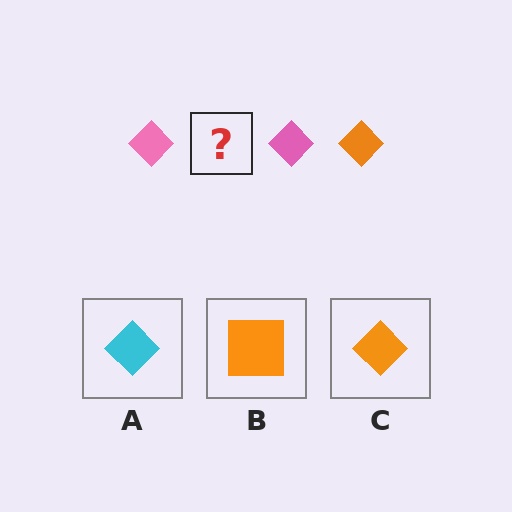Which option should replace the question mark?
Option C.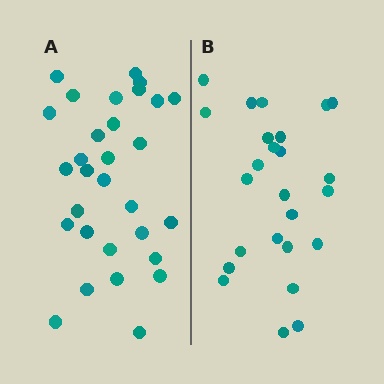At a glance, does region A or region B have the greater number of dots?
Region A (the left region) has more dots.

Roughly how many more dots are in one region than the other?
Region A has about 5 more dots than region B.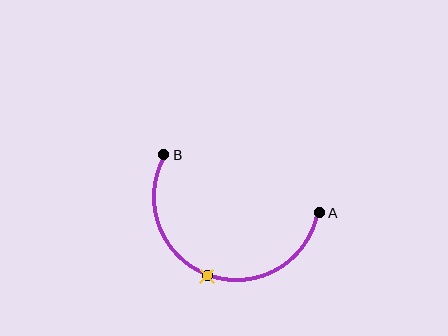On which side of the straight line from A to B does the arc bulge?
The arc bulges below the straight line connecting A and B.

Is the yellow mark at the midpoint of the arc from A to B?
Yes. The yellow mark lies on the arc at equal arc-length from both A and B — it is the arc midpoint.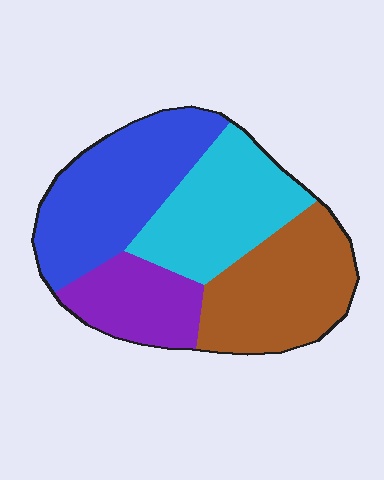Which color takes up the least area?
Purple, at roughly 15%.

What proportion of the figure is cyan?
Cyan covers 26% of the figure.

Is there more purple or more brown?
Brown.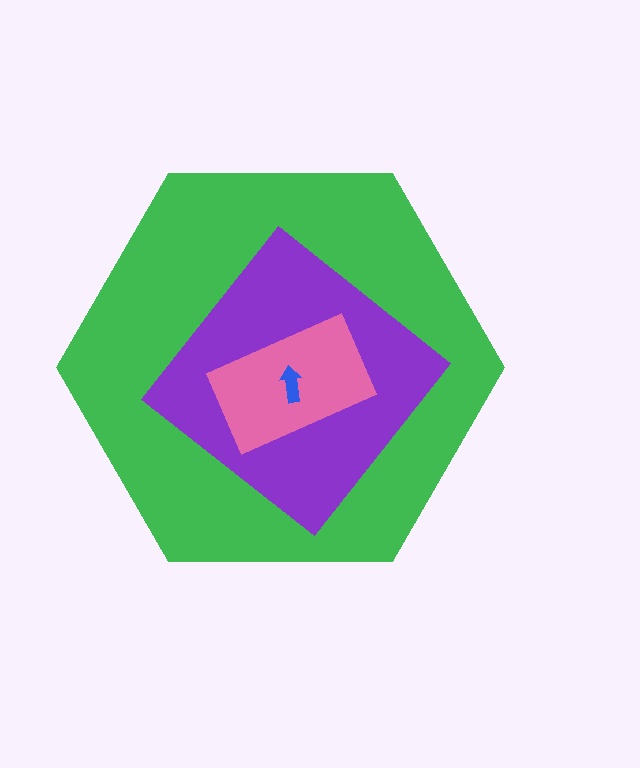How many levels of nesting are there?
4.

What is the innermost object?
The blue arrow.